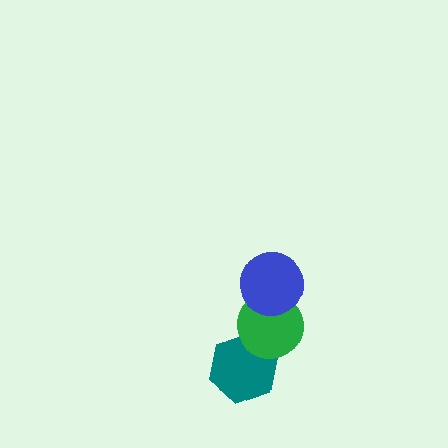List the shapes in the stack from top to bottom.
From top to bottom: the blue circle, the green circle, the teal hexagon.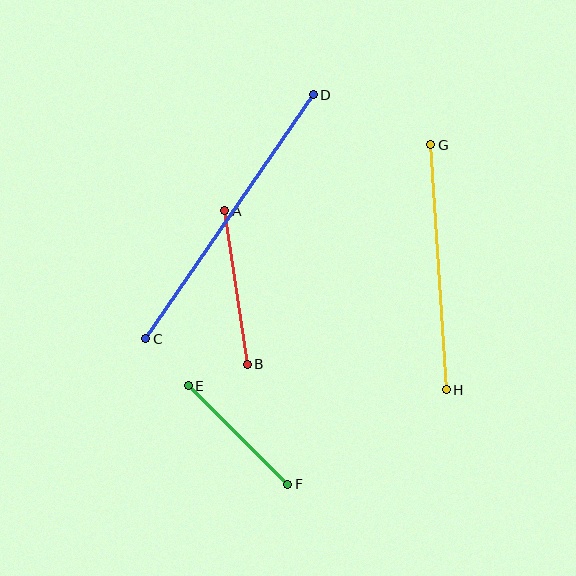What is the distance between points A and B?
The distance is approximately 155 pixels.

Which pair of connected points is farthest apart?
Points C and D are farthest apart.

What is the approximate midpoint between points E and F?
The midpoint is at approximately (238, 435) pixels.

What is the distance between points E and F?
The distance is approximately 140 pixels.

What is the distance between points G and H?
The distance is approximately 245 pixels.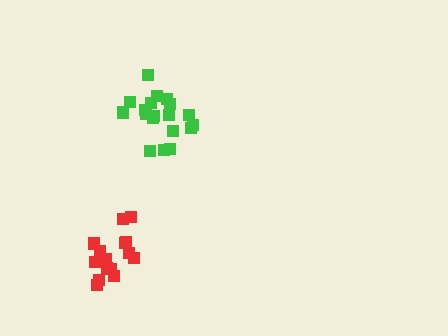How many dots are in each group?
Group 1: 19 dots, Group 2: 15 dots (34 total).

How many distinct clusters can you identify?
There are 2 distinct clusters.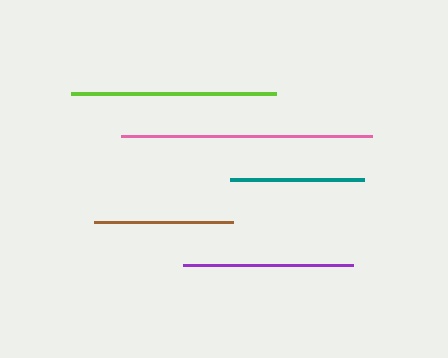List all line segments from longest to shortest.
From longest to shortest: pink, lime, purple, brown, teal.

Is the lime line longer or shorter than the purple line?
The lime line is longer than the purple line.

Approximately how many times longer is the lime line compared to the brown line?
The lime line is approximately 1.5 times the length of the brown line.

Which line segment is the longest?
The pink line is the longest at approximately 251 pixels.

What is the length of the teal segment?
The teal segment is approximately 135 pixels long.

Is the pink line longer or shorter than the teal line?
The pink line is longer than the teal line.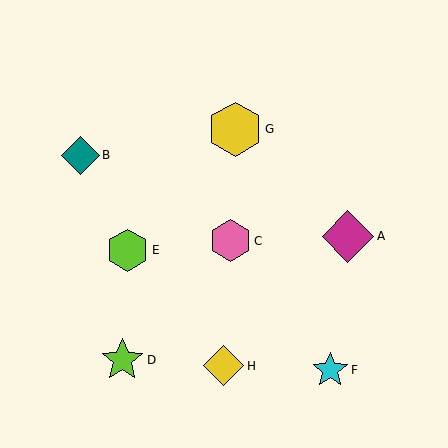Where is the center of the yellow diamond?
The center of the yellow diamond is at (224, 366).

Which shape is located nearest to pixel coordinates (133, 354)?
The lime star (labeled D) at (122, 360) is nearest to that location.